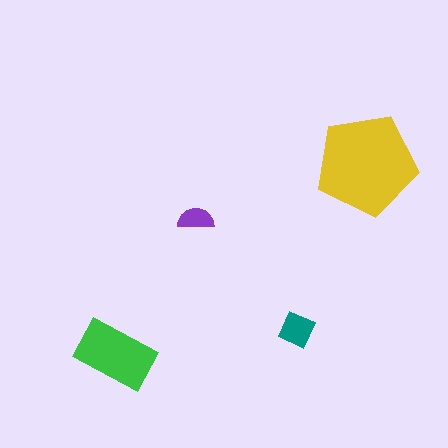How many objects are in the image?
There are 4 objects in the image.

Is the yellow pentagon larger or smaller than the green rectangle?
Larger.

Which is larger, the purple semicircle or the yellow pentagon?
The yellow pentagon.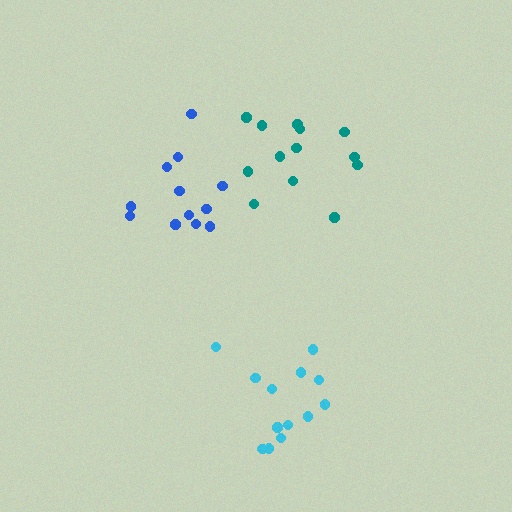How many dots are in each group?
Group 1: 13 dots, Group 2: 13 dots, Group 3: 12 dots (38 total).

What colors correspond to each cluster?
The clusters are colored: cyan, teal, blue.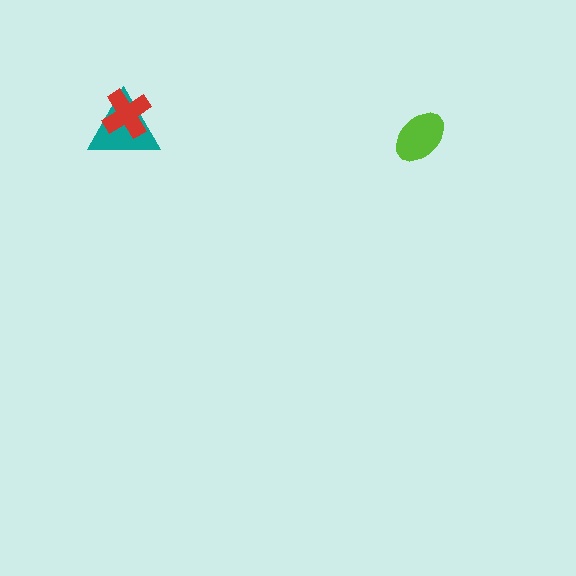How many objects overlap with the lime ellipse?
0 objects overlap with the lime ellipse.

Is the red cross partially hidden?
No, no other shape covers it.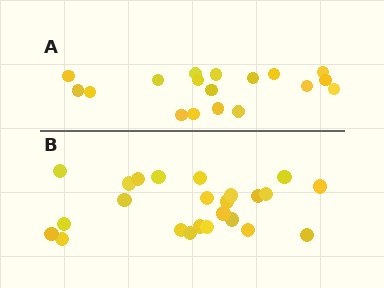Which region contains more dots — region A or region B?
Region B (the bottom region) has more dots.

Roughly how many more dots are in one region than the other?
Region B has about 6 more dots than region A.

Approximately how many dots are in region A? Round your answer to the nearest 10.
About 20 dots. (The exact count is 18, which rounds to 20.)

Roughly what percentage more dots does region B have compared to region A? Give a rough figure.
About 35% more.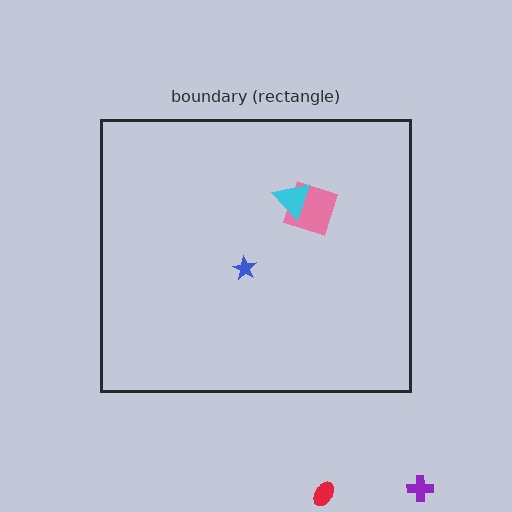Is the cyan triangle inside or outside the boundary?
Inside.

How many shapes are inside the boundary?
3 inside, 2 outside.